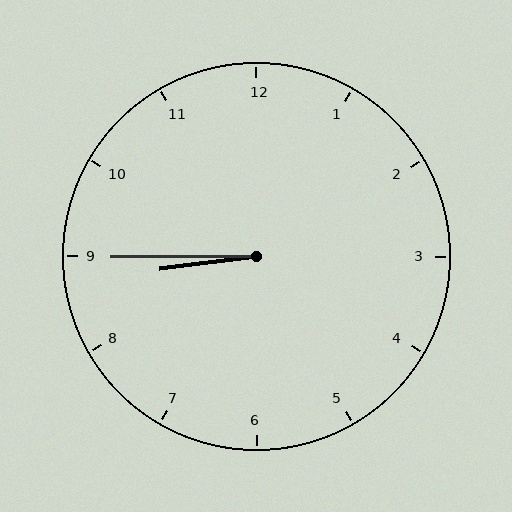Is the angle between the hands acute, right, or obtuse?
It is acute.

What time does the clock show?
8:45.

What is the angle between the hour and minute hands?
Approximately 8 degrees.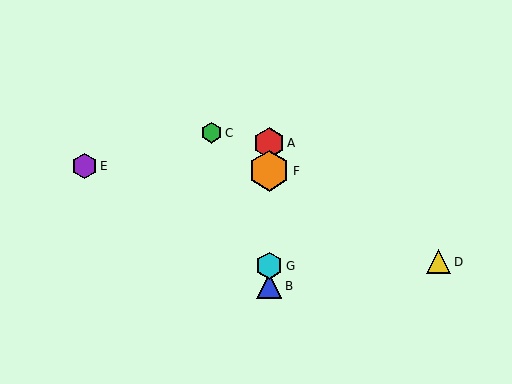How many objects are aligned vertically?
4 objects (A, B, F, G) are aligned vertically.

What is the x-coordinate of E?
Object E is at x≈85.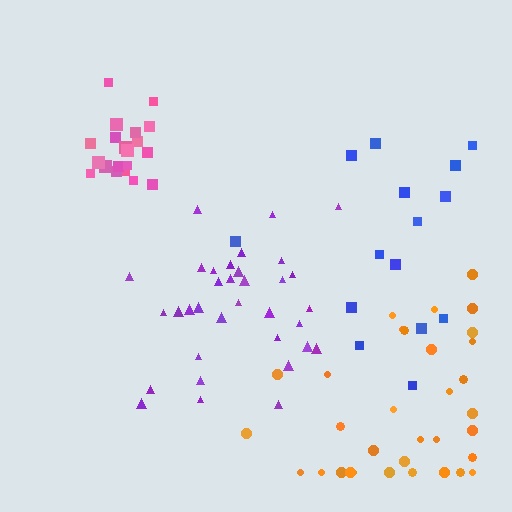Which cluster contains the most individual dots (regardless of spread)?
Purple (34).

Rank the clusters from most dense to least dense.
pink, purple, orange, blue.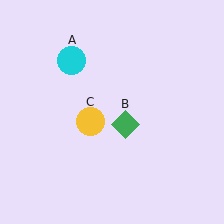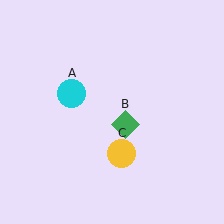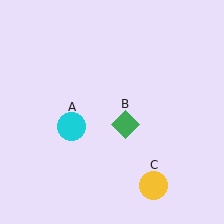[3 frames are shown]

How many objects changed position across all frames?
2 objects changed position: cyan circle (object A), yellow circle (object C).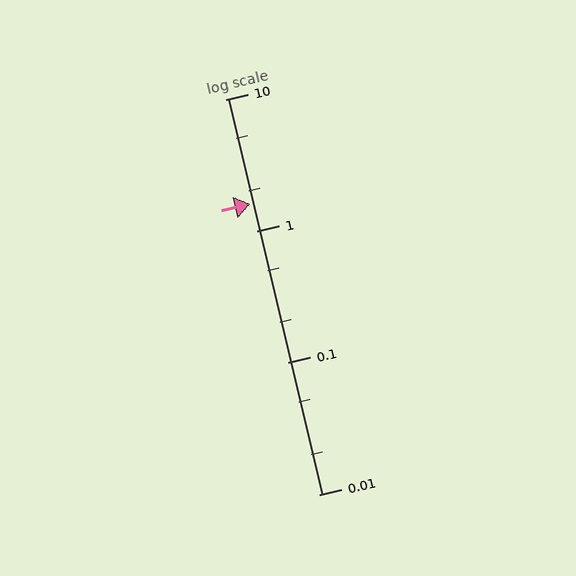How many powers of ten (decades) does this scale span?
The scale spans 3 decades, from 0.01 to 10.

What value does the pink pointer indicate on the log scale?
The pointer indicates approximately 1.6.